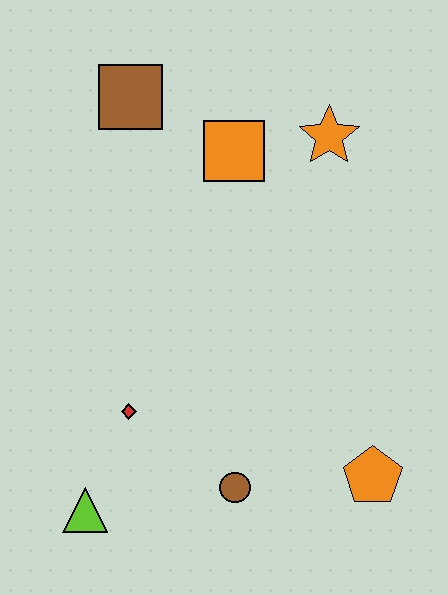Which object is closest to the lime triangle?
The red diamond is closest to the lime triangle.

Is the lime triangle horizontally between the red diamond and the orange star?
No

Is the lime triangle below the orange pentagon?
Yes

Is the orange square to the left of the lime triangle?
No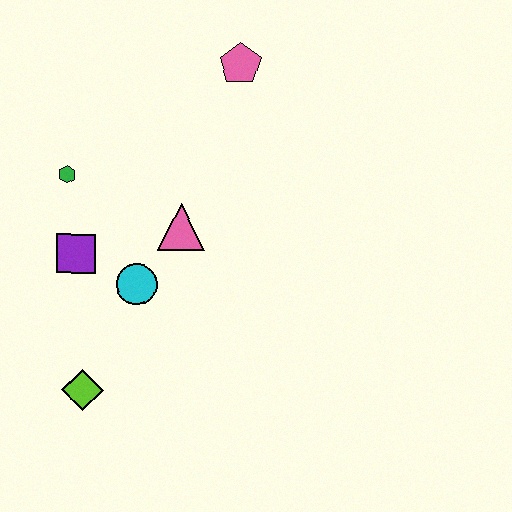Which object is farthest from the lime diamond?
The pink pentagon is farthest from the lime diamond.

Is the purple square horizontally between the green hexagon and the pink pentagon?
Yes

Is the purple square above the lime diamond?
Yes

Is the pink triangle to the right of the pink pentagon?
No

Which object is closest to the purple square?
The cyan circle is closest to the purple square.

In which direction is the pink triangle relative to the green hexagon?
The pink triangle is to the right of the green hexagon.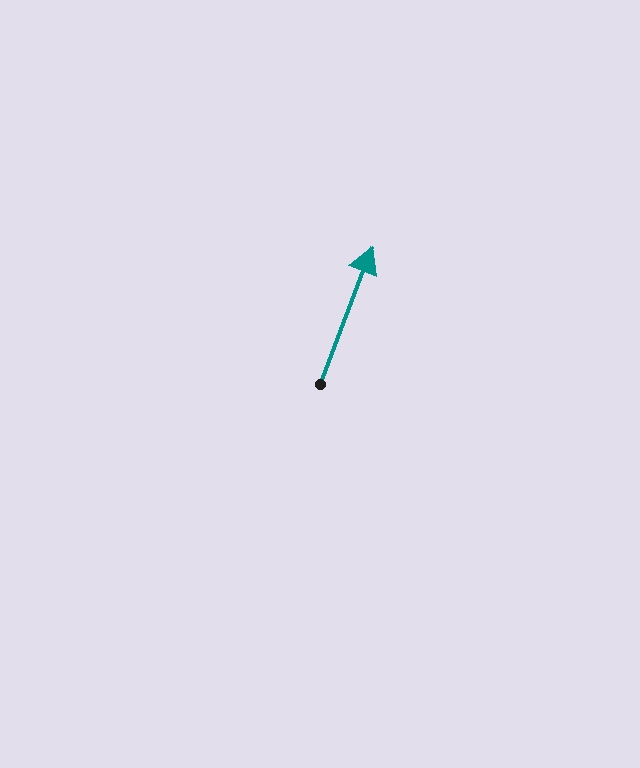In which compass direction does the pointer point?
North.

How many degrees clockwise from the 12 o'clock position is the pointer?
Approximately 21 degrees.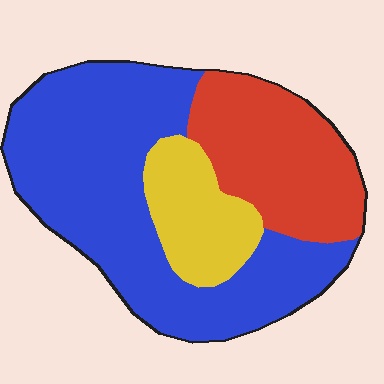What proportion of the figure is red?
Red covers 27% of the figure.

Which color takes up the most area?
Blue, at roughly 55%.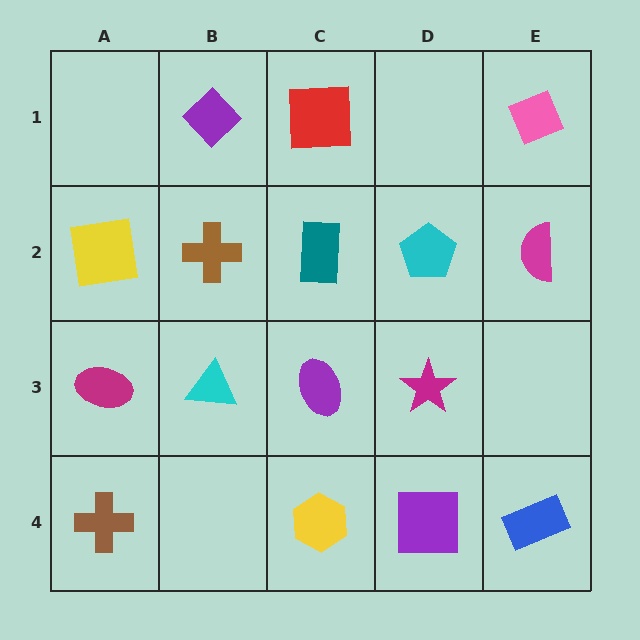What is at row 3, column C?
A purple ellipse.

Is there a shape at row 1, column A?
No, that cell is empty.